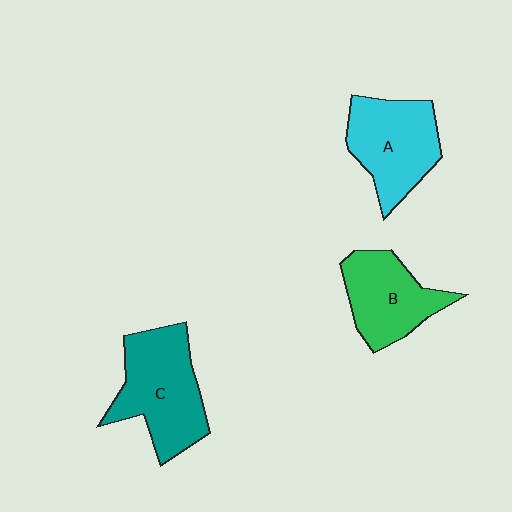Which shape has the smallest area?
Shape B (green).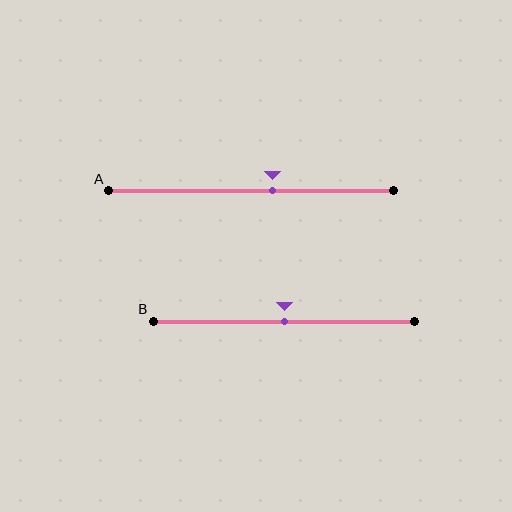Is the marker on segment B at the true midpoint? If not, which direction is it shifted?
Yes, the marker on segment B is at the true midpoint.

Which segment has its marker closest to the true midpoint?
Segment B has its marker closest to the true midpoint.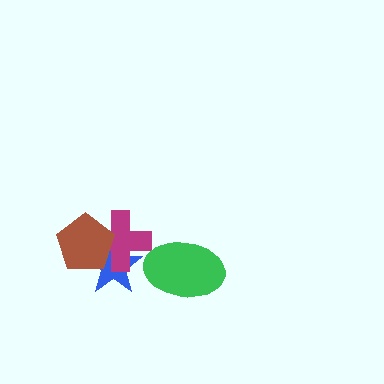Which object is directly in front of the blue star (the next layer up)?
The magenta cross is directly in front of the blue star.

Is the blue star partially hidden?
Yes, it is partially covered by another shape.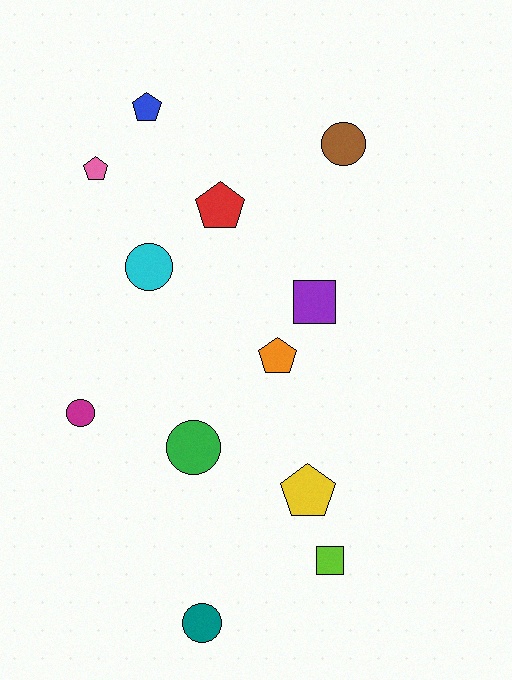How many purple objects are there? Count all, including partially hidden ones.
There is 1 purple object.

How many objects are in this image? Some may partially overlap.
There are 12 objects.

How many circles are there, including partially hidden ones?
There are 5 circles.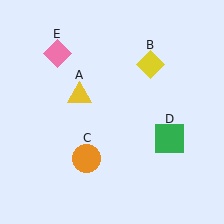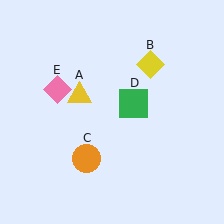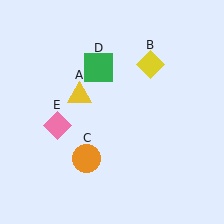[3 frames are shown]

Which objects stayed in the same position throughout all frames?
Yellow triangle (object A) and yellow diamond (object B) and orange circle (object C) remained stationary.